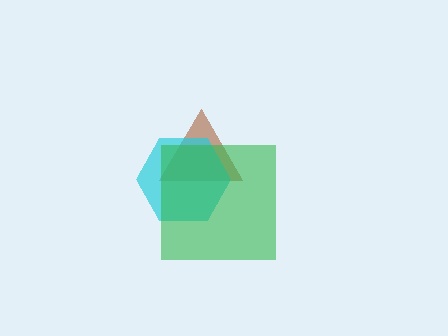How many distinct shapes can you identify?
There are 3 distinct shapes: a brown triangle, a cyan hexagon, a green square.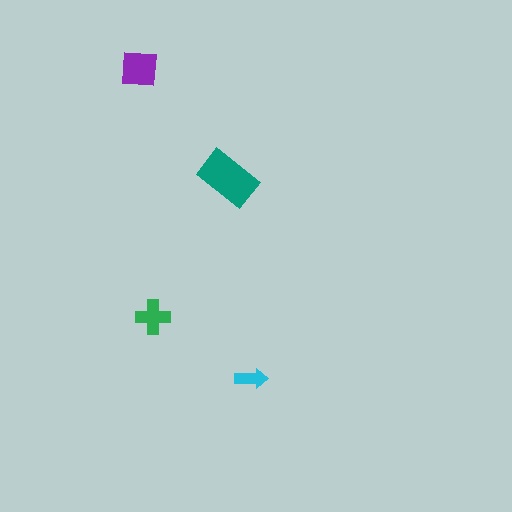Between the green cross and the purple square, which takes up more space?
The purple square.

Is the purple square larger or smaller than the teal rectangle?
Smaller.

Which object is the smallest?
The cyan arrow.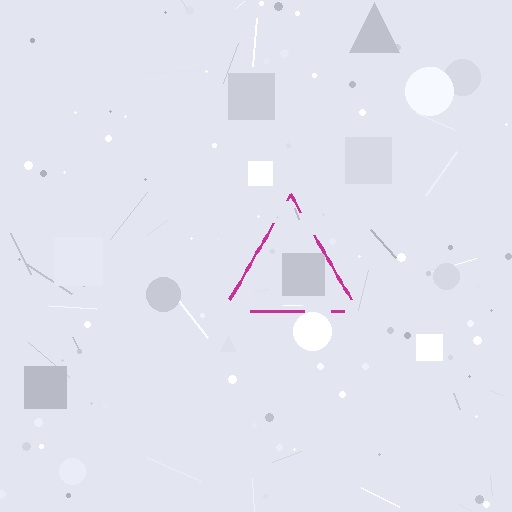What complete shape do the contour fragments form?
The contour fragments form a triangle.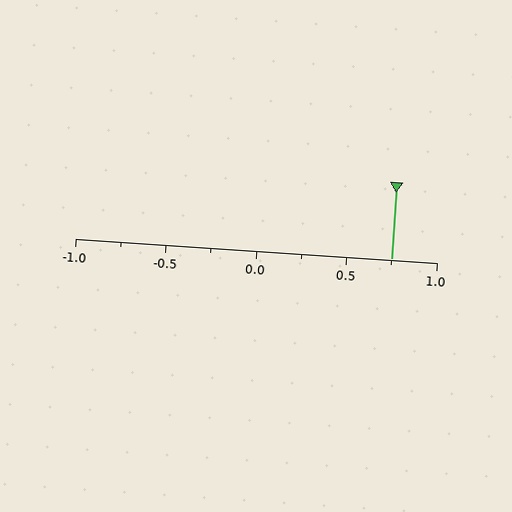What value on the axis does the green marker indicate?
The marker indicates approximately 0.75.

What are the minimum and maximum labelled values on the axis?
The axis runs from -1.0 to 1.0.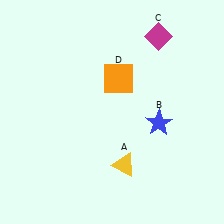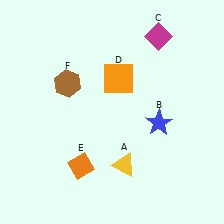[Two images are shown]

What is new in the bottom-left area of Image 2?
An orange diamond (E) was added in the bottom-left area of Image 2.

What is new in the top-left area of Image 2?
A brown hexagon (F) was added in the top-left area of Image 2.